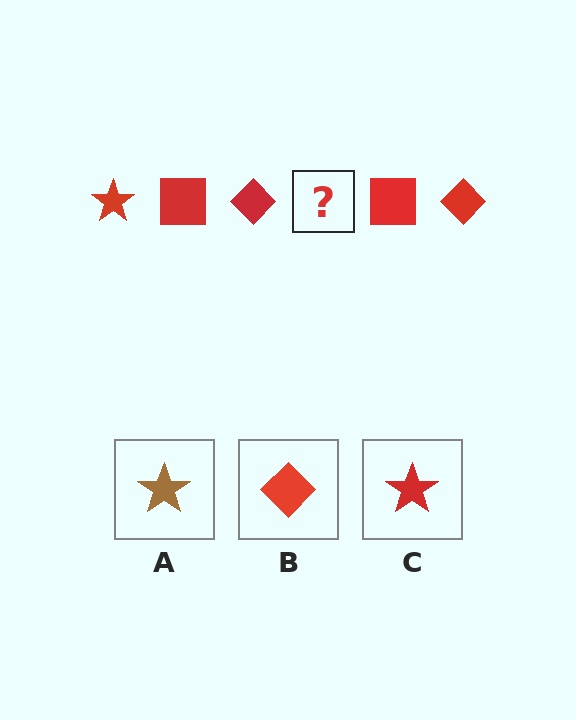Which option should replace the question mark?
Option C.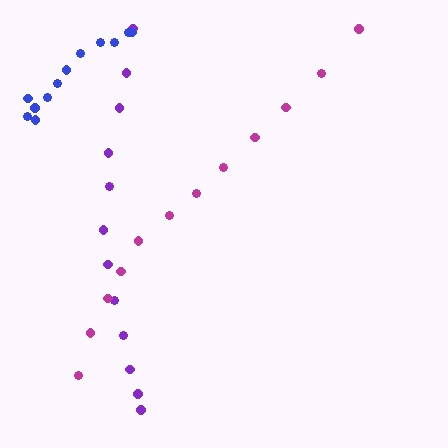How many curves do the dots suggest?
There are 3 distinct paths.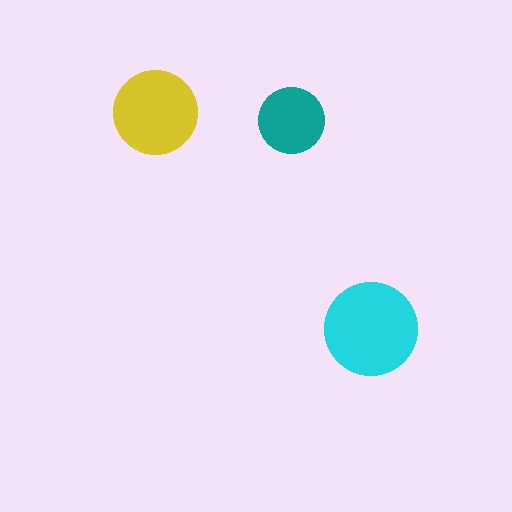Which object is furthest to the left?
The yellow circle is leftmost.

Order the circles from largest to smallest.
the cyan one, the yellow one, the teal one.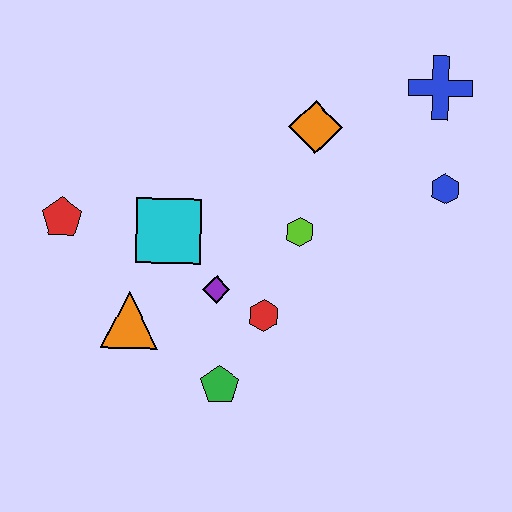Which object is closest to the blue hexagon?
The blue cross is closest to the blue hexagon.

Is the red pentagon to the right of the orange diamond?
No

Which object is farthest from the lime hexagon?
The red pentagon is farthest from the lime hexagon.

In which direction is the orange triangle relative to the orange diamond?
The orange triangle is below the orange diamond.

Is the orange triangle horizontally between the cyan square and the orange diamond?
No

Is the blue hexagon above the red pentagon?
Yes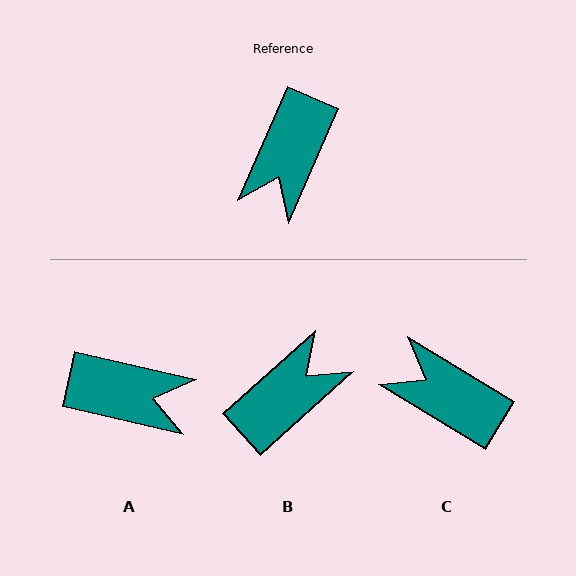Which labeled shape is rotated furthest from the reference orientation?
B, about 156 degrees away.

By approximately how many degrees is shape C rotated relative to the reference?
Approximately 98 degrees clockwise.